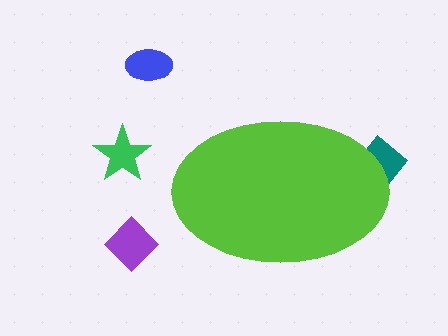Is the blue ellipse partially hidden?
No, the blue ellipse is fully visible.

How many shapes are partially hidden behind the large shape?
1 shape is partially hidden.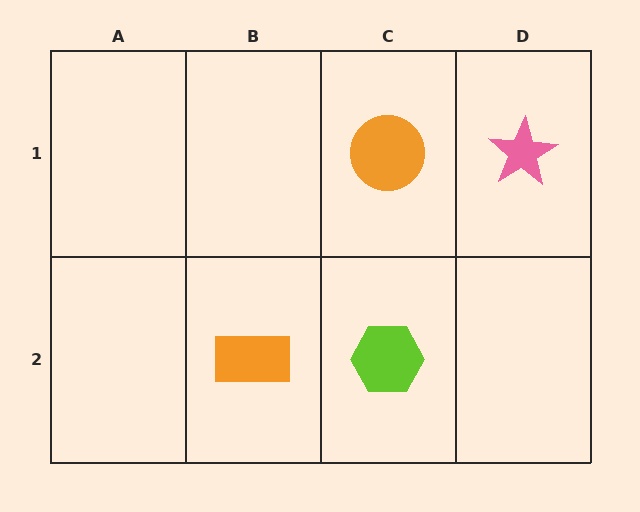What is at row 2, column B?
An orange rectangle.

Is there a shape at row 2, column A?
No, that cell is empty.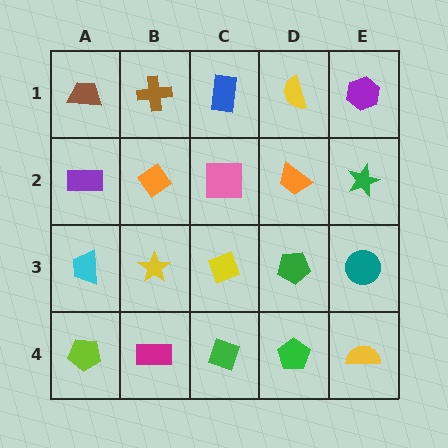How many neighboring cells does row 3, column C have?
4.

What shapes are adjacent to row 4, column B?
A yellow star (row 3, column B), a lime pentagon (row 4, column A), a green diamond (row 4, column C).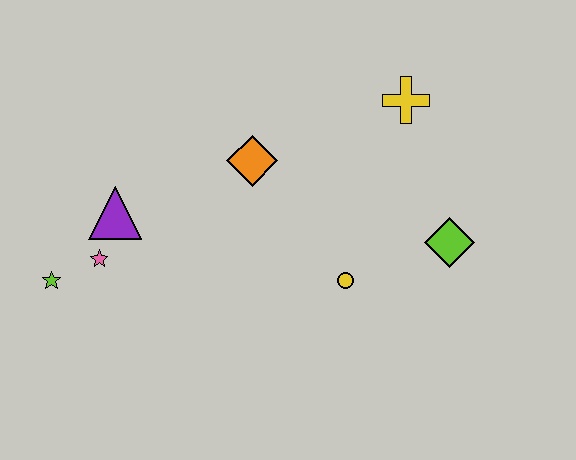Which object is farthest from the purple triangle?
The lime diamond is farthest from the purple triangle.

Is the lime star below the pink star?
Yes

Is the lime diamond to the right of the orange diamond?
Yes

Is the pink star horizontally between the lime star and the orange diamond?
Yes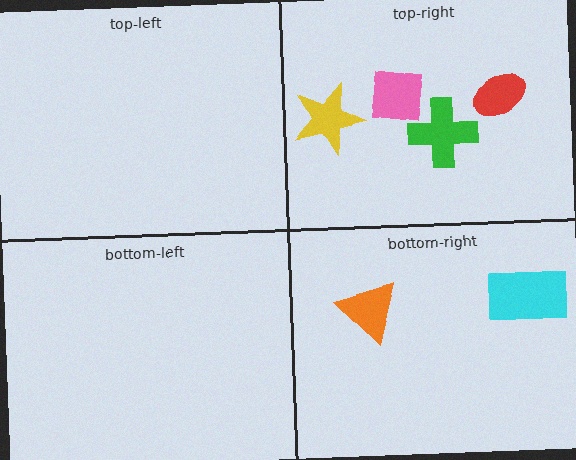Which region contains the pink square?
The top-right region.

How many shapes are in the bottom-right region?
2.